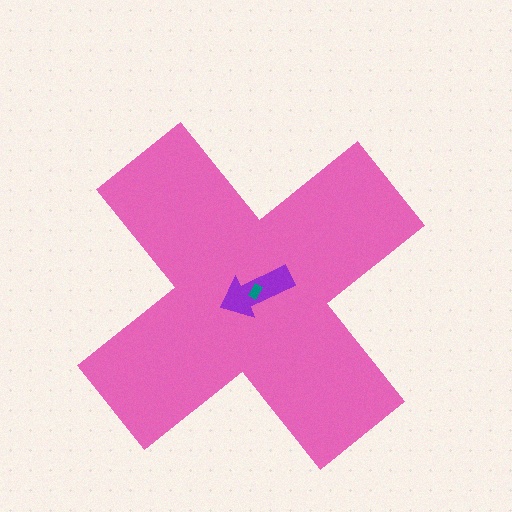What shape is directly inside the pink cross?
The purple arrow.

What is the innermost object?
The teal rectangle.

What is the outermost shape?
The pink cross.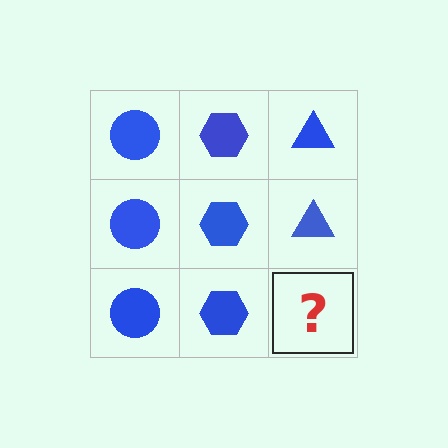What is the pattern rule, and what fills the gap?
The rule is that each column has a consistent shape. The gap should be filled with a blue triangle.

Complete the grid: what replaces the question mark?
The question mark should be replaced with a blue triangle.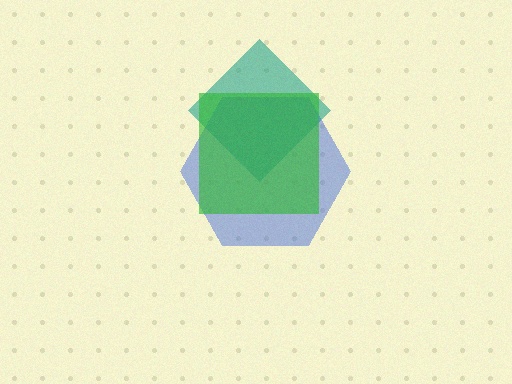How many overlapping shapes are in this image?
There are 3 overlapping shapes in the image.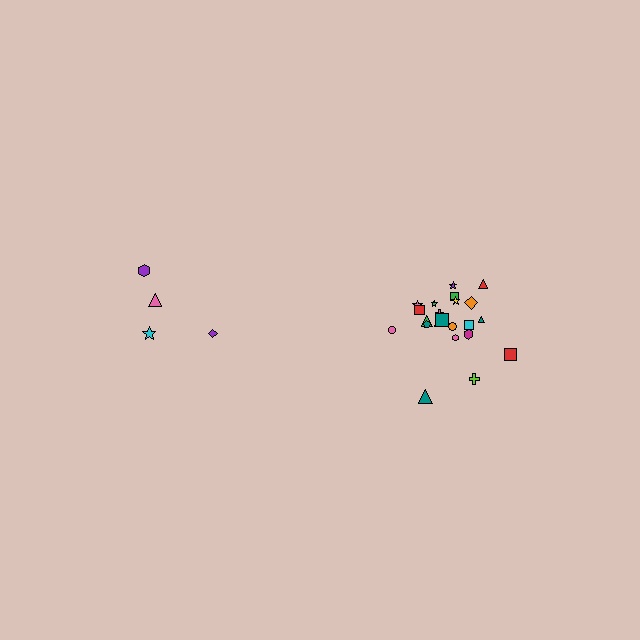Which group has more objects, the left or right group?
The right group.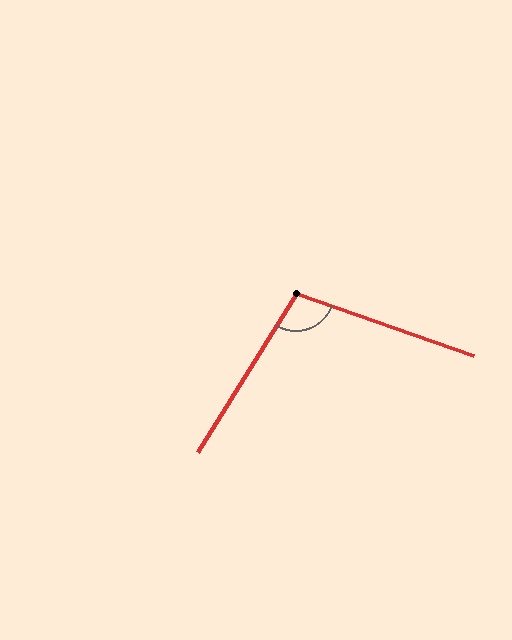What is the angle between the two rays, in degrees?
Approximately 102 degrees.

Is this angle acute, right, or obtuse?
It is obtuse.